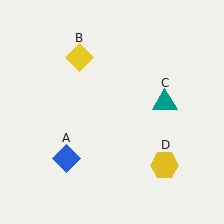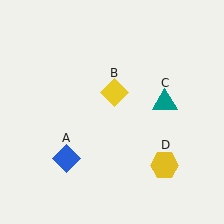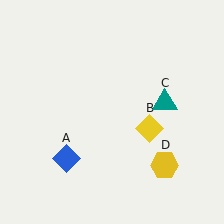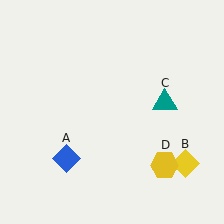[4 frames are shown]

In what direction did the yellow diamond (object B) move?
The yellow diamond (object B) moved down and to the right.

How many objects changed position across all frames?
1 object changed position: yellow diamond (object B).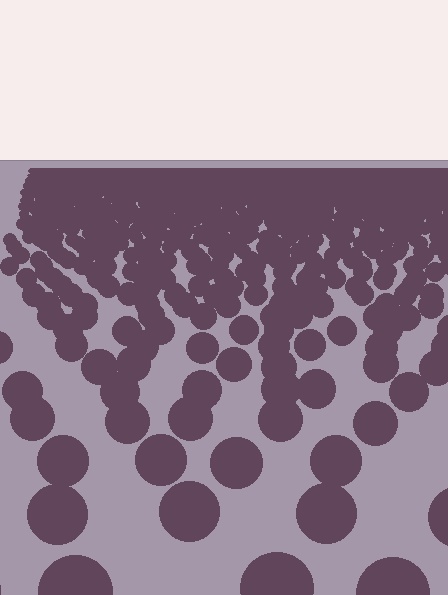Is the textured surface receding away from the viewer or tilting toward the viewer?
The surface is receding away from the viewer. Texture elements get smaller and denser toward the top.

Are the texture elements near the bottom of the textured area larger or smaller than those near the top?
Larger. Near the bottom, elements are closer to the viewer and appear at a bigger on-screen size.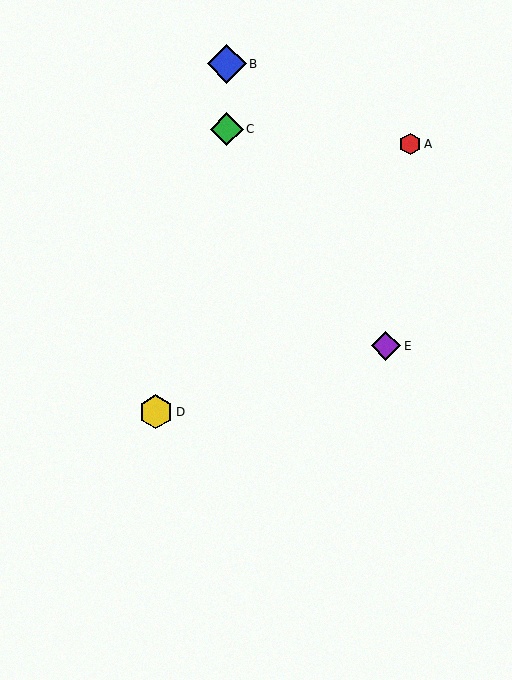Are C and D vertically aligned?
No, C is at x≈227 and D is at x≈156.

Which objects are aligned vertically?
Objects B, C are aligned vertically.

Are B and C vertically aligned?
Yes, both are at x≈227.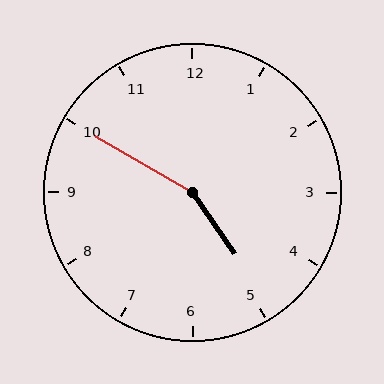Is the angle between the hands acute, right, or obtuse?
It is obtuse.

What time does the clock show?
4:50.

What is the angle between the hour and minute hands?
Approximately 155 degrees.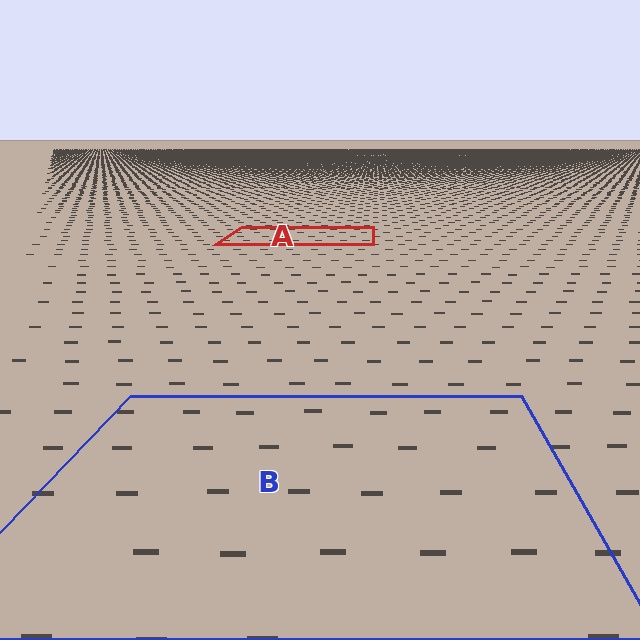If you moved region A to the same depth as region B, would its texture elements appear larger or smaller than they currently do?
They would appear larger. At a closer depth, the same texture elements are projected at a bigger on-screen size.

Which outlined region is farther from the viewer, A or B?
Region A is farther from the viewer — the texture elements inside it appear smaller and more densely packed.